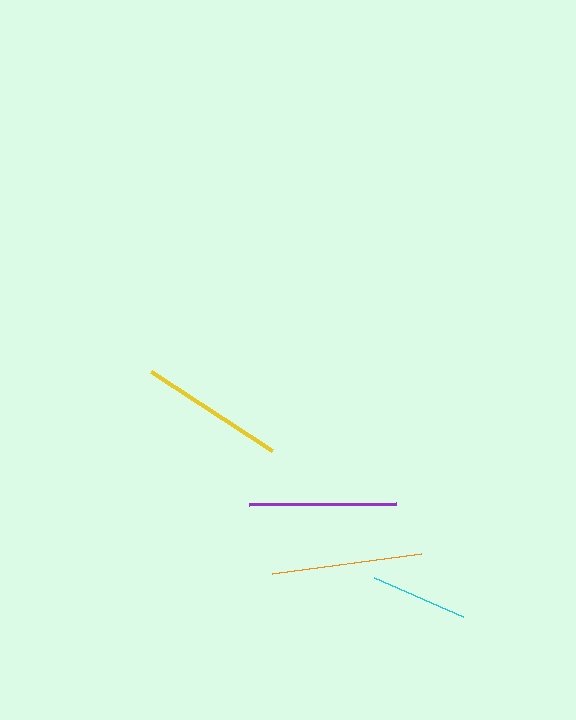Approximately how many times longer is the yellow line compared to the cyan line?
The yellow line is approximately 1.5 times the length of the cyan line.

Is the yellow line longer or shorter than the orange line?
The orange line is longer than the yellow line.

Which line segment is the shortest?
The cyan line is the shortest at approximately 97 pixels.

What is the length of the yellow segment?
The yellow segment is approximately 144 pixels long.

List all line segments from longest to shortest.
From longest to shortest: orange, purple, yellow, cyan.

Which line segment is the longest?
The orange line is the longest at approximately 150 pixels.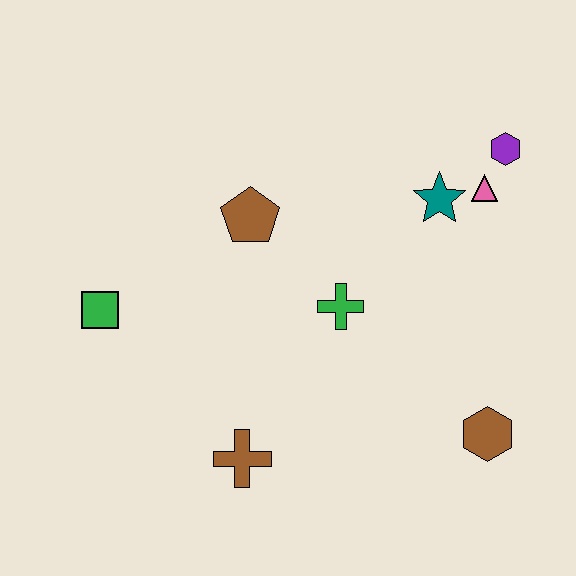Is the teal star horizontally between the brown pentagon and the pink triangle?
Yes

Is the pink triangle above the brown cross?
Yes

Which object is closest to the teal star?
The pink triangle is closest to the teal star.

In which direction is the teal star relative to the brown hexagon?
The teal star is above the brown hexagon.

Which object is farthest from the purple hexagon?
The green square is farthest from the purple hexagon.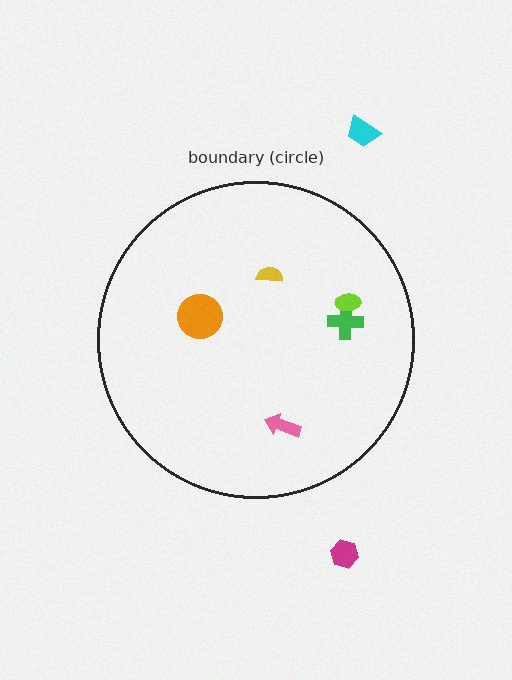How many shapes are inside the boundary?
5 inside, 2 outside.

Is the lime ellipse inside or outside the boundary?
Inside.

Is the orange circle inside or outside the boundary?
Inside.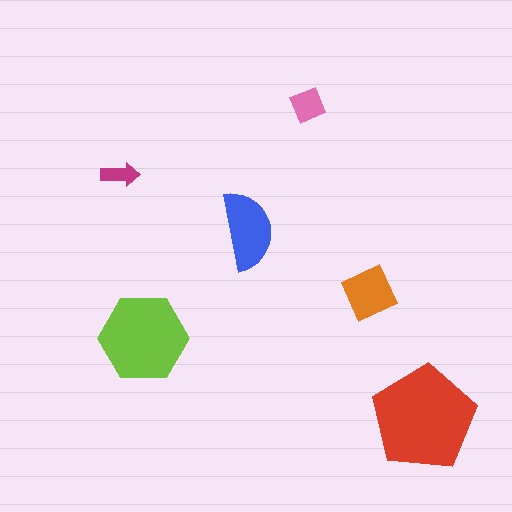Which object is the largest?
The red pentagon.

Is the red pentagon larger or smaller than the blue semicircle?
Larger.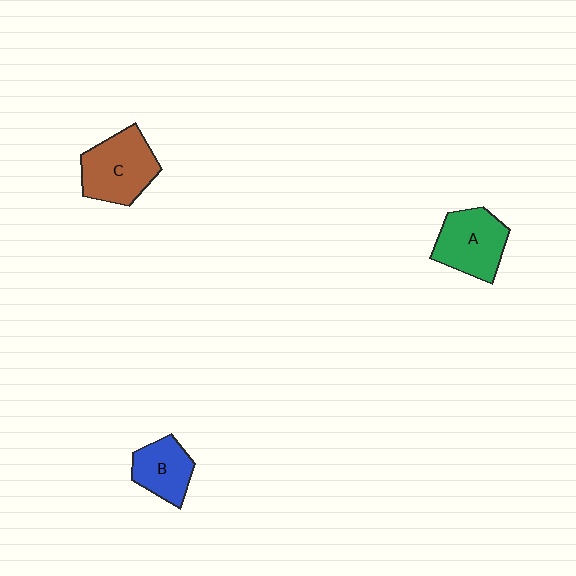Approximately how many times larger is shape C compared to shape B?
Approximately 1.5 times.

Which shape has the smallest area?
Shape B (blue).